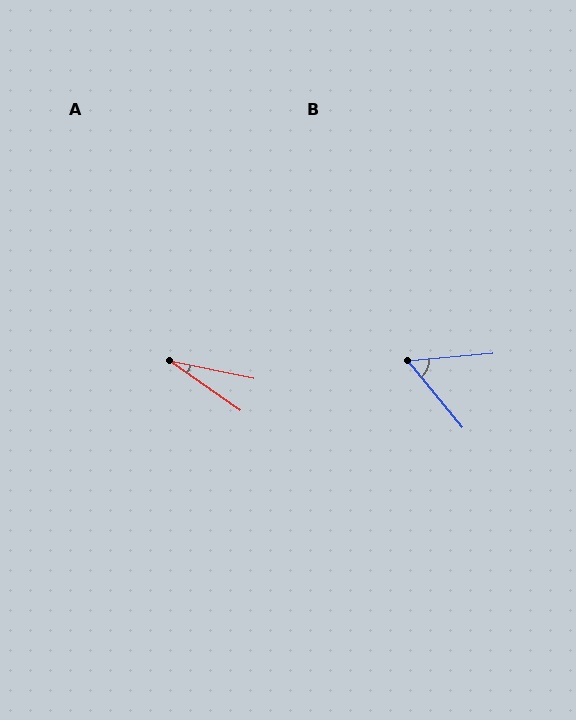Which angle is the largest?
B, at approximately 55 degrees.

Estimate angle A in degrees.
Approximately 23 degrees.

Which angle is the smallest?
A, at approximately 23 degrees.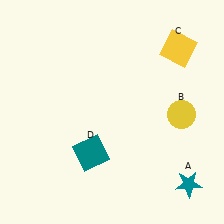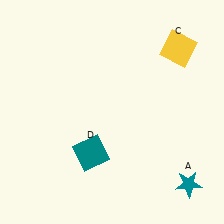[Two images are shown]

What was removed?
The yellow circle (B) was removed in Image 2.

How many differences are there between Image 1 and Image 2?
There is 1 difference between the two images.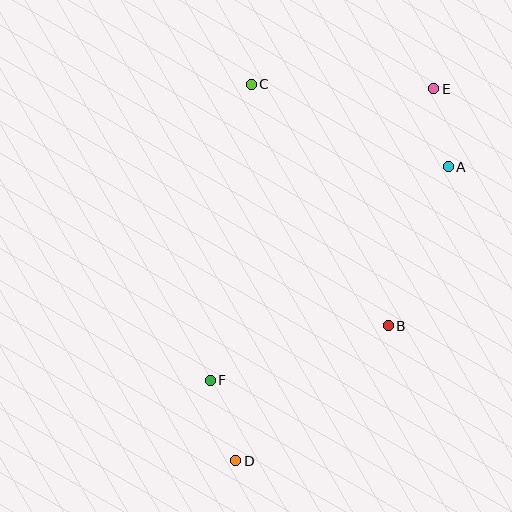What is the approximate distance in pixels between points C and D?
The distance between C and D is approximately 377 pixels.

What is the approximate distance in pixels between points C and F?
The distance between C and F is approximately 299 pixels.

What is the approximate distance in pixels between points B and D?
The distance between B and D is approximately 204 pixels.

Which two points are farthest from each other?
Points D and E are farthest from each other.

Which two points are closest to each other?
Points A and E are closest to each other.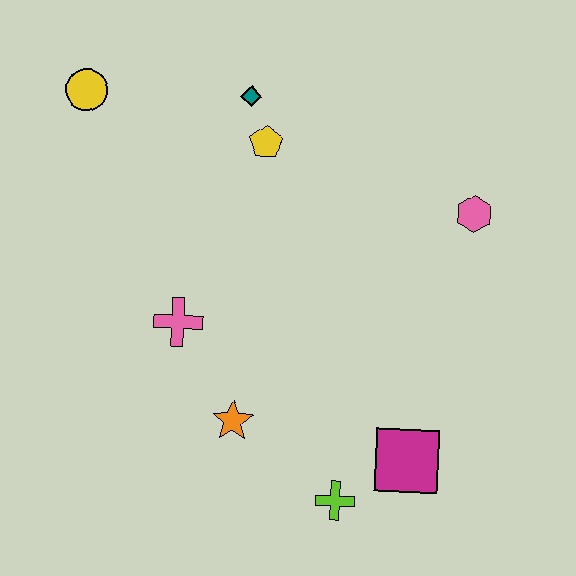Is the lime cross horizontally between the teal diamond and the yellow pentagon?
No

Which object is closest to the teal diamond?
The yellow pentagon is closest to the teal diamond.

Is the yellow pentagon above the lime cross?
Yes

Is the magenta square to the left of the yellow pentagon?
No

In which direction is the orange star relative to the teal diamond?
The orange star is below the teal diamond.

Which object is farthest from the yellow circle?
The magenta square is farthest from the yellow circle.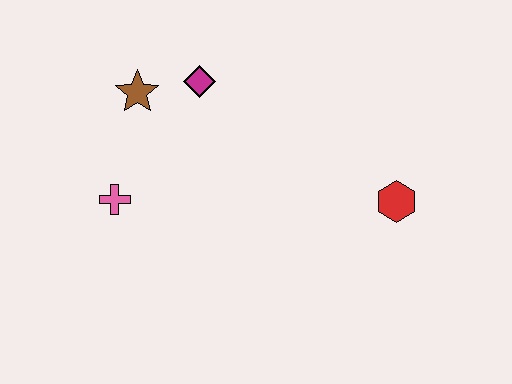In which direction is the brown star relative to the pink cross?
The brown star is above the pink cross.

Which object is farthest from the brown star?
The red hexagon is farthest from the brown star.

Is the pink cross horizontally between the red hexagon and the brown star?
No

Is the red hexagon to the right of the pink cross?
Yes